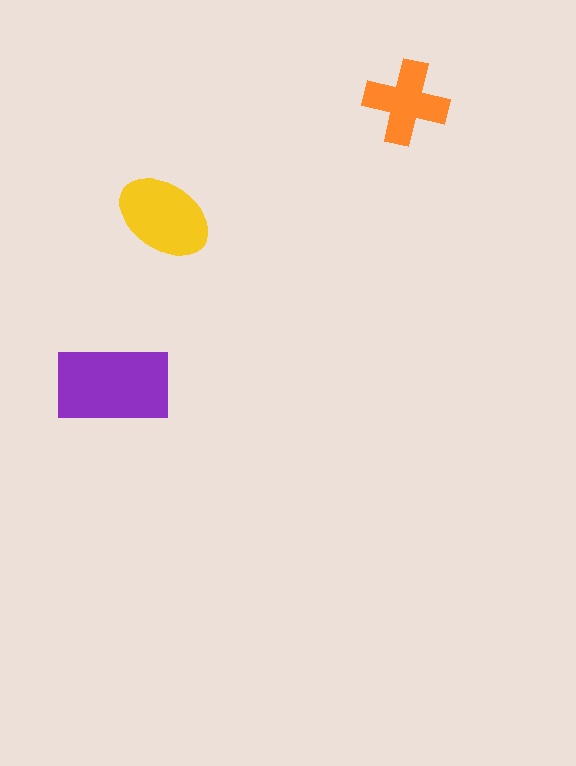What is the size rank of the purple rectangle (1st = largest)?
1st.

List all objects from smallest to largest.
The orange cross, the yellow ellipse, the purple rectangle.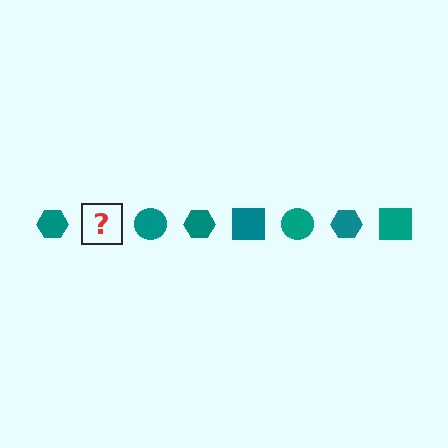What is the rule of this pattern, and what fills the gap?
The rule is that the pattern cycles through hexagon, square, circle shapes in teal. The gap should be filled with a teal square.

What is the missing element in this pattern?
The missing element is a teal square.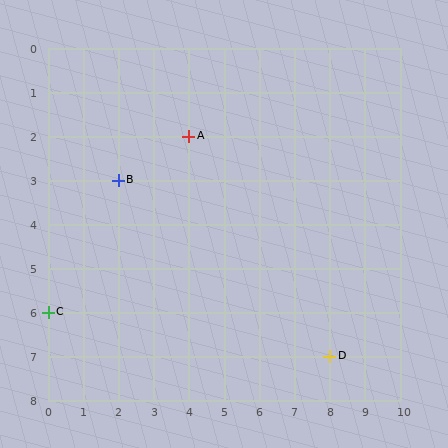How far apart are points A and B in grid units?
Points A and B are 2 columns and 1 row apart (about 2.2 grid units diagonally).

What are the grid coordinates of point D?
Point D is at grid coordinates (8, 7).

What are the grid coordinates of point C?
Point C is at grid coordinates (0, 6).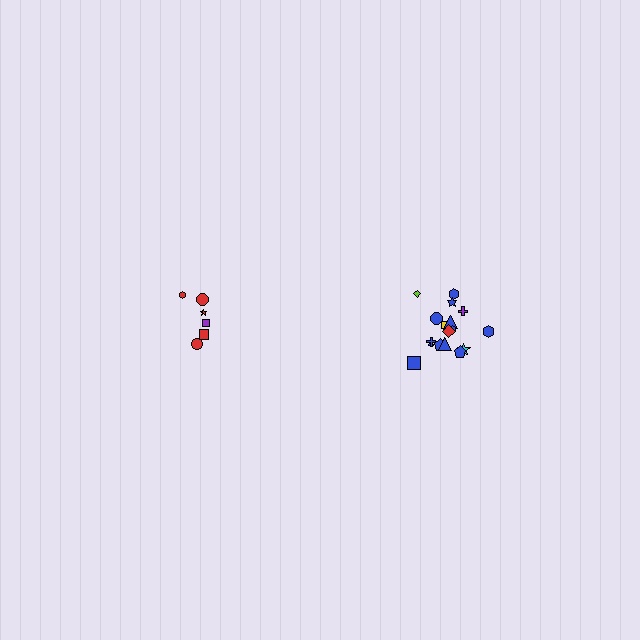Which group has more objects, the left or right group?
The right group.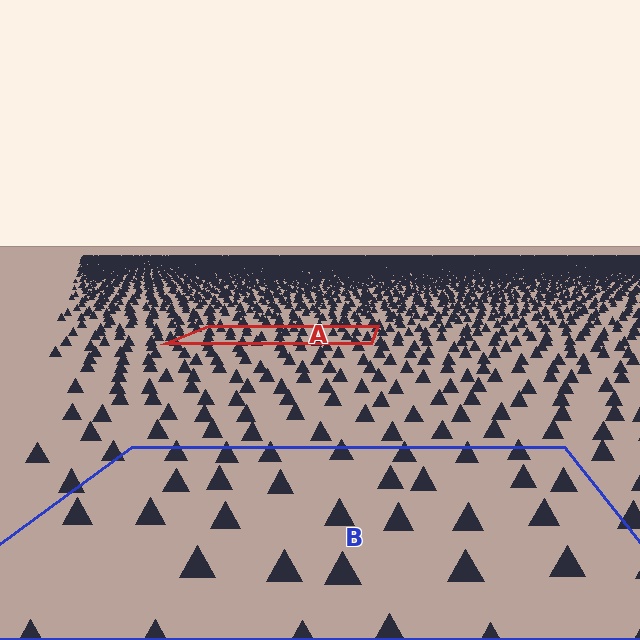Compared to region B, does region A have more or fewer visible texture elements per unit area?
Region A has more texture elements per unit area — they are packed more densely because it is farther away.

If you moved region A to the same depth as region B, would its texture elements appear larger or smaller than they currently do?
They would appear larger. At a closer depth, the same texture elements are projected at a bigger on-screen size.